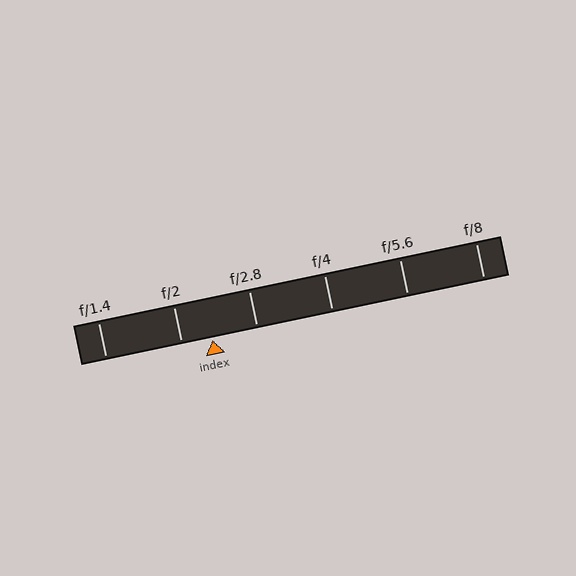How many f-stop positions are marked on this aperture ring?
There are 6 f-stop positions marked.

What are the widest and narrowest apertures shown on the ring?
The widest aperture shown is f/1.4 and the narrowest is f/8.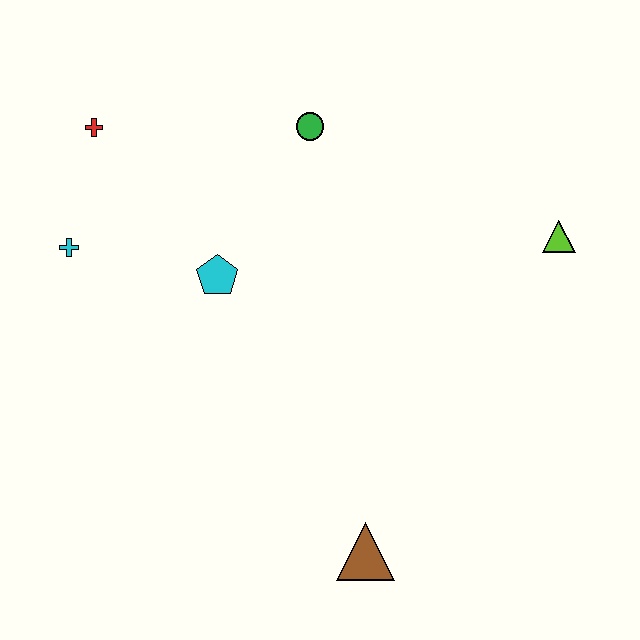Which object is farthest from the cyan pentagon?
The lime triangle is farthest from the cyan pentagon.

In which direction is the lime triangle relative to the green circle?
The lime triangle is to the right of the green circle.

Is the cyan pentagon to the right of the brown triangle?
No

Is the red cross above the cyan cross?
Yes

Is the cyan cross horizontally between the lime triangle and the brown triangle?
No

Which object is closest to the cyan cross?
The red cross is closest to the cyan cross.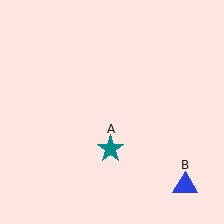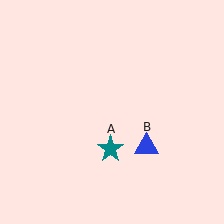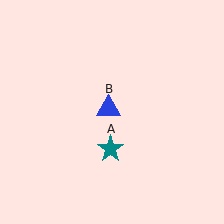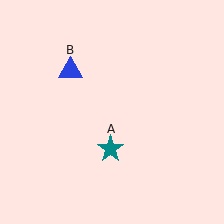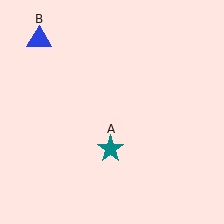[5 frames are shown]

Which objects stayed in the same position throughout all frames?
Teal star (object A) remained stationary.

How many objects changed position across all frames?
1 object changed position: blue triangle (object B).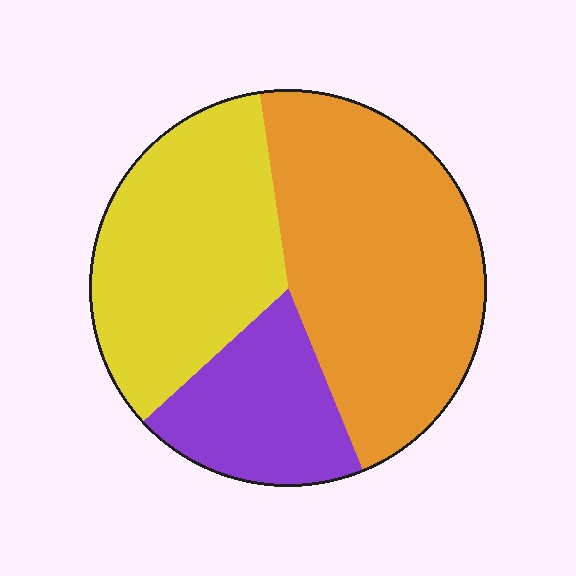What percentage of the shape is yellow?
Yellow takes up about one third (1/3) of the shape.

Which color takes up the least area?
Purple, at roughly 20%.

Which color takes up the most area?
Orange, at roughly 45%.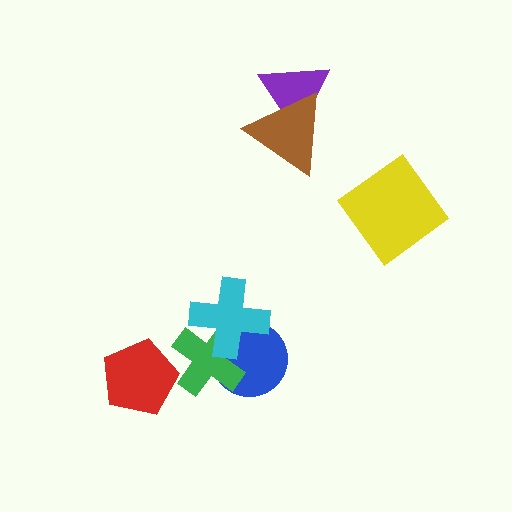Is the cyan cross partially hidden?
No, no other shape covers it.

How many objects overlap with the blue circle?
2 objects overlap with the blue circle.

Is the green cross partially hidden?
Yes, it is partially covered by another shape.